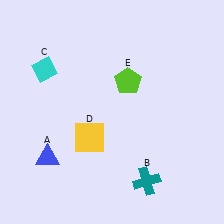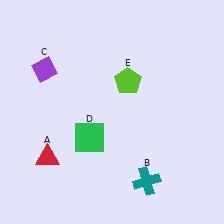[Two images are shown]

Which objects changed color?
A changed from blue to red. C changed from cyan to purple. D changed from yellow to green.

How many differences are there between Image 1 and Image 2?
There are 3 differences between the two images.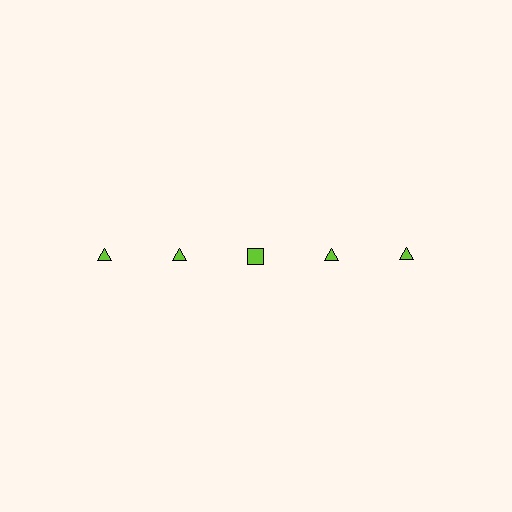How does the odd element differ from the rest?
It has a different shape: square instead of triangle.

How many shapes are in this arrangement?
There are 5 shapes arranged in a grid pattern.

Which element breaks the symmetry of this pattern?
The lime square in the top row, center column breaks the symmetry. All other shapes are lime triangles.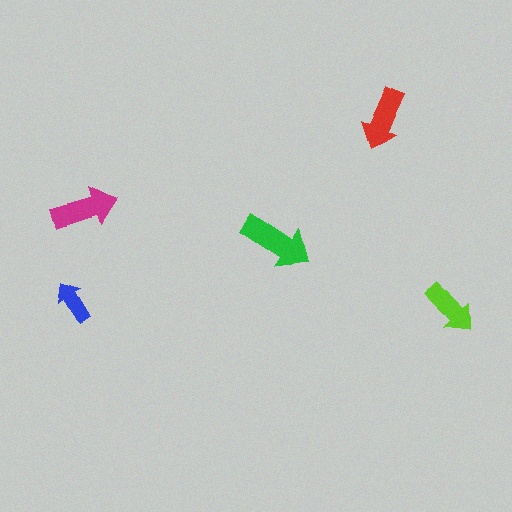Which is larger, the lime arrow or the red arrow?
The red one.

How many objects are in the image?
There are 5 objects in the image.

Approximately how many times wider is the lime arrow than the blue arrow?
About 1.5 times wider.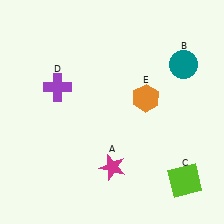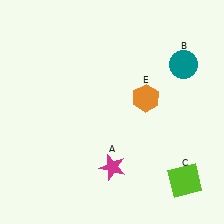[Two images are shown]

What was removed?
The purple cross (D) was removed in Image 2.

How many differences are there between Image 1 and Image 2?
There is 1 difference between the two images.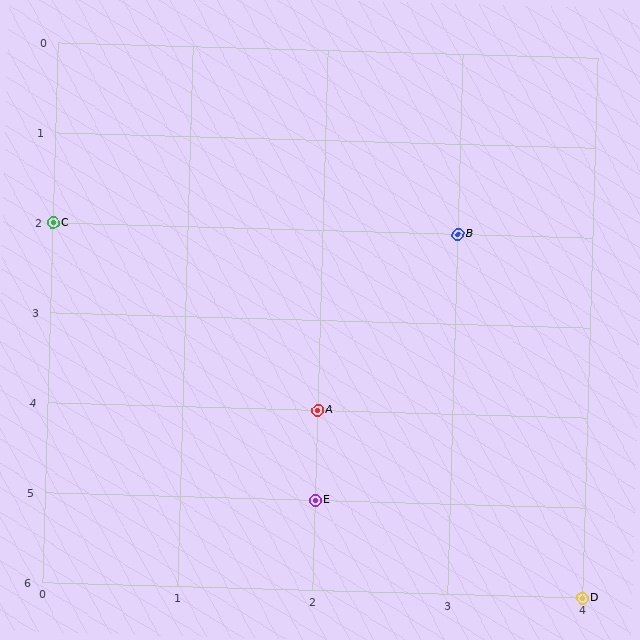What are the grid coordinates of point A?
Point A is at grid coordinates (2, 4).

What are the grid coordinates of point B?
Point B is at grid coordinates (3, 2).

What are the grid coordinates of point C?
Point C is at grid coordinates (0, 2).